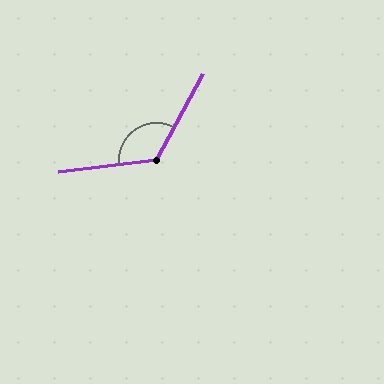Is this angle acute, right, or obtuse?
It is obtuse.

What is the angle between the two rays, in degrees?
Approximately 126 degrees.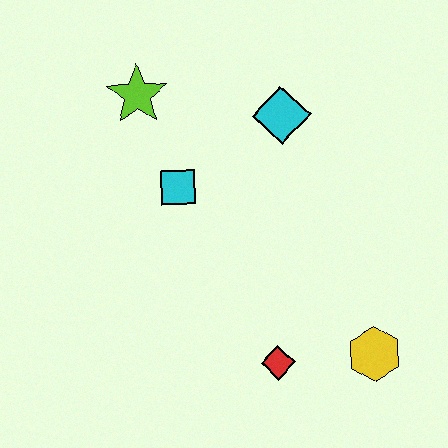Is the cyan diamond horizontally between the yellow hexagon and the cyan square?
Yes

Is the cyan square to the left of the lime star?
No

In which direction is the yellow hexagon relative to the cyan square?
The yellow hexagon is to the right of the cyan square.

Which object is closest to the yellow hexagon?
The red diamond is closest to the yellow hexagon.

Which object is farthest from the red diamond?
The lime star is farthest from the red diamond.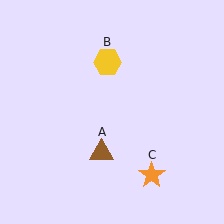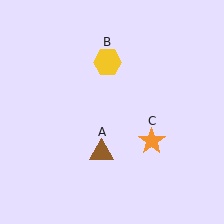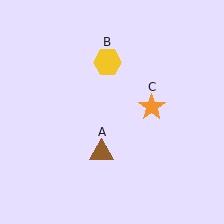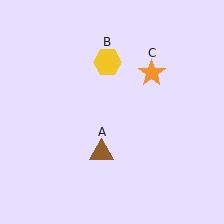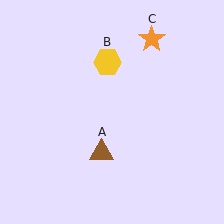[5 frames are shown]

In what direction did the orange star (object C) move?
The orange star (object C) moved up.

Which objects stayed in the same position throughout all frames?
Brown triangle (object A) and yellow hexagon (object B) remained stationary.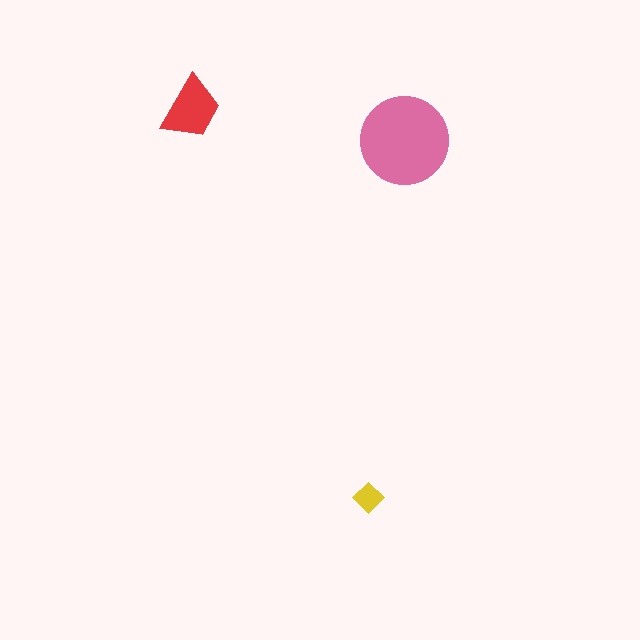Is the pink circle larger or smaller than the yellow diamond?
Larger.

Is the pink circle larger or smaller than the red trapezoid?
Larger.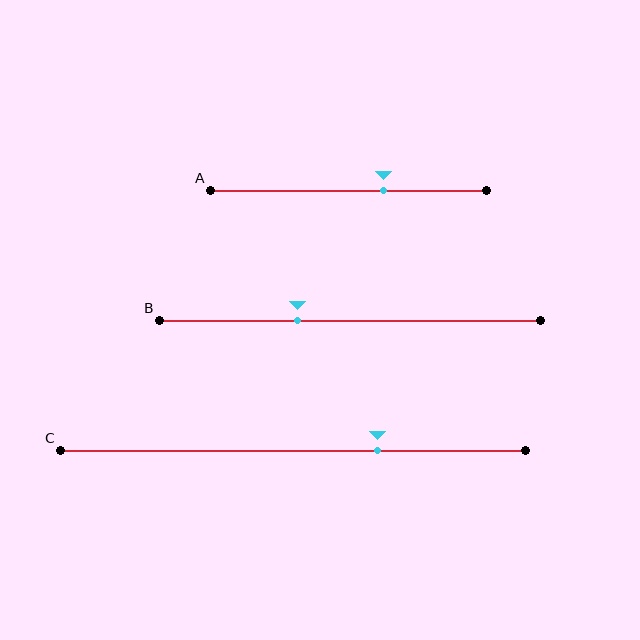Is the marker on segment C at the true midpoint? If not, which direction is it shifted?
No, the marker on segment C is shifted to the right by about 18% of the segment length.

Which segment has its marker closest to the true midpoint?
Segment A has its marker closest to the true midpoint.